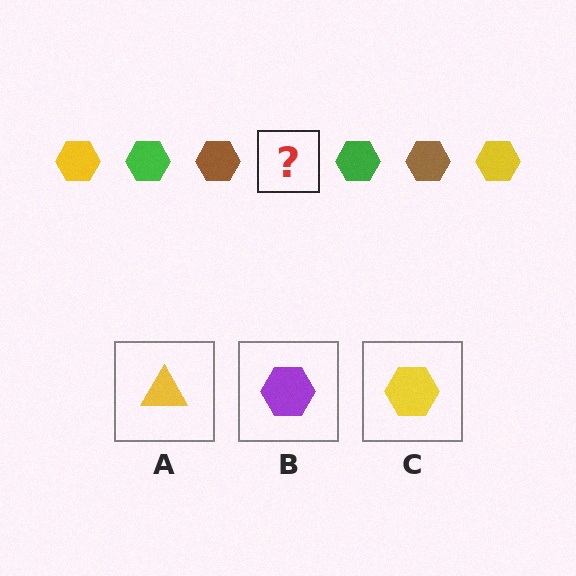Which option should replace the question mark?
Option C.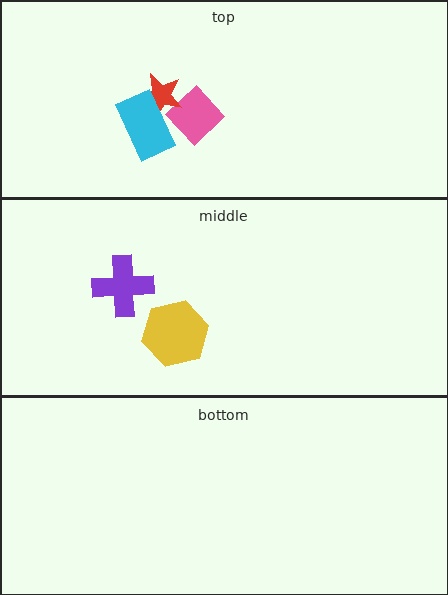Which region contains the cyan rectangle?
The top region.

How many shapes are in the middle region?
2.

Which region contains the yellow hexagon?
The middle region.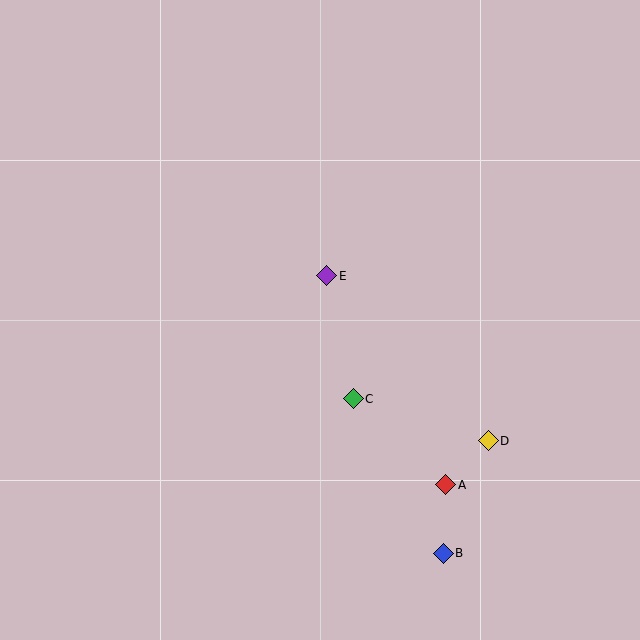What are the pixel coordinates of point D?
Point D is at (488, 441).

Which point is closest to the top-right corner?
Point E is closest to the top-right corner.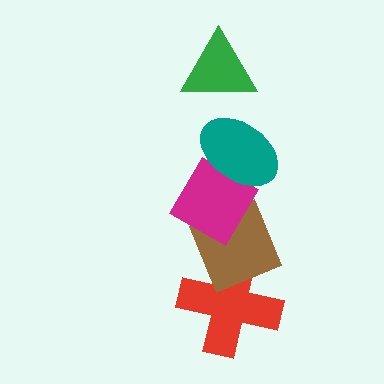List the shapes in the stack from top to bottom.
From top to bottom: the green triangle, the teal ellipse, the magenta diamond, the brown diamond, the red cross.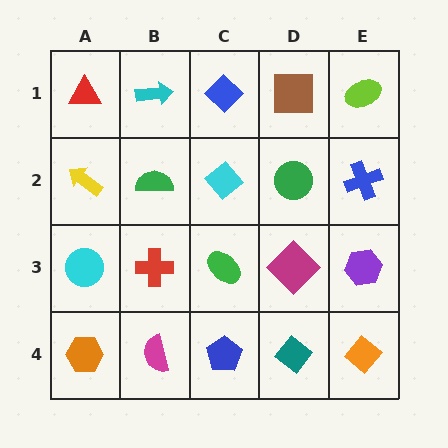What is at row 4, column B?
A magenta semicircle.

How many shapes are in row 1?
5 shapes.